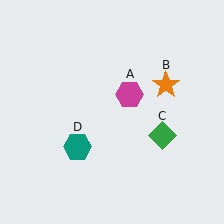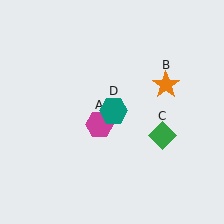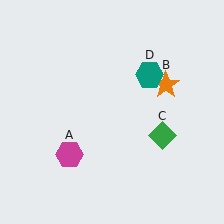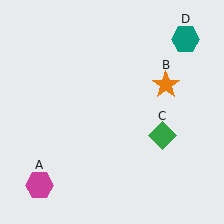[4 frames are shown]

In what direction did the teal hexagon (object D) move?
The teal hexagon (object D) moved up and to the right.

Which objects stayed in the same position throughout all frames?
Orange star (object B) and green diamond (object C) remained stationary.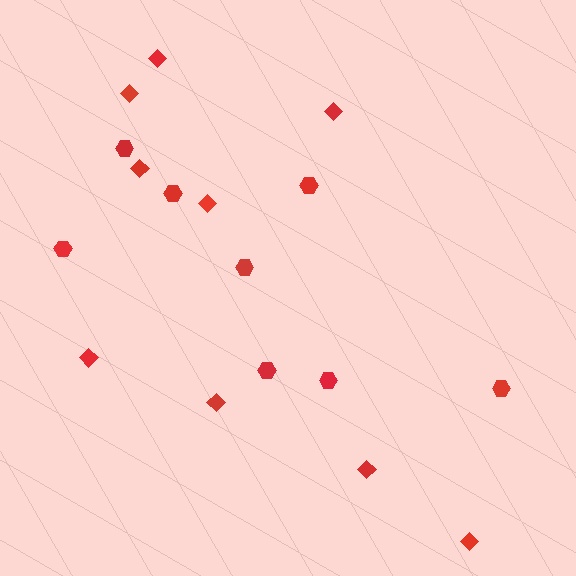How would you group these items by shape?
There are 2 groups: one group of diamonds (9) and one group of hexagons (8).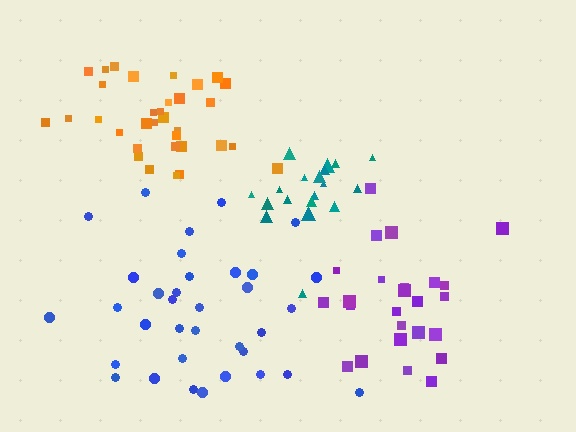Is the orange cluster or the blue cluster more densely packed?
Orange.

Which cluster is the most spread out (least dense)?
Blue.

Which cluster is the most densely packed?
Orange.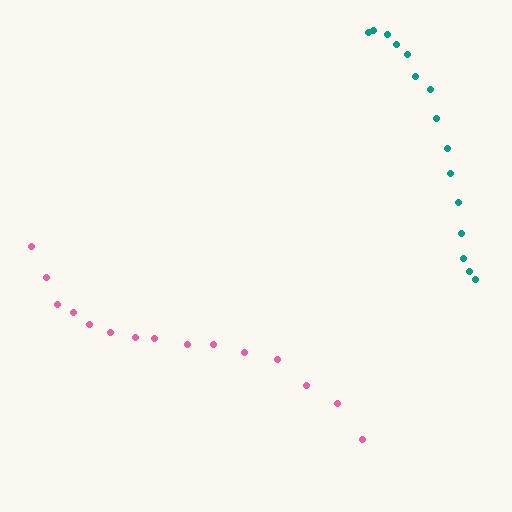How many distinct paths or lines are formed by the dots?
There are 2 distinct paths.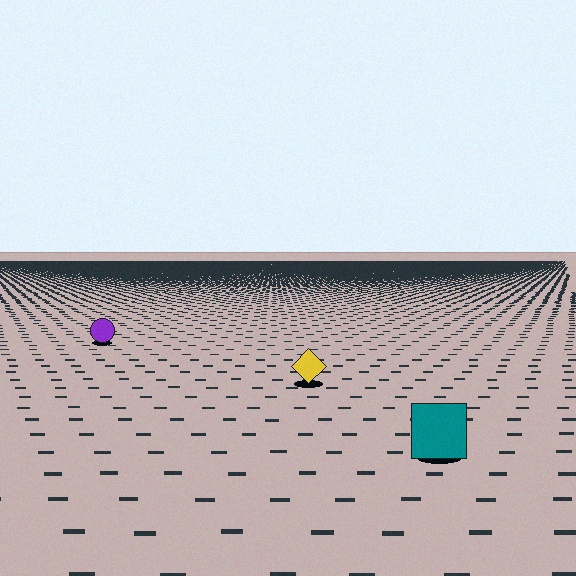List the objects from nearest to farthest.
From nearest to farthest: the teal square, the yellow diamond, the purple circle.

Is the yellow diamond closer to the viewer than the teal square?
No. The teal square is closer — you can tell from the texture gradient: the ground texture is coarser near it.